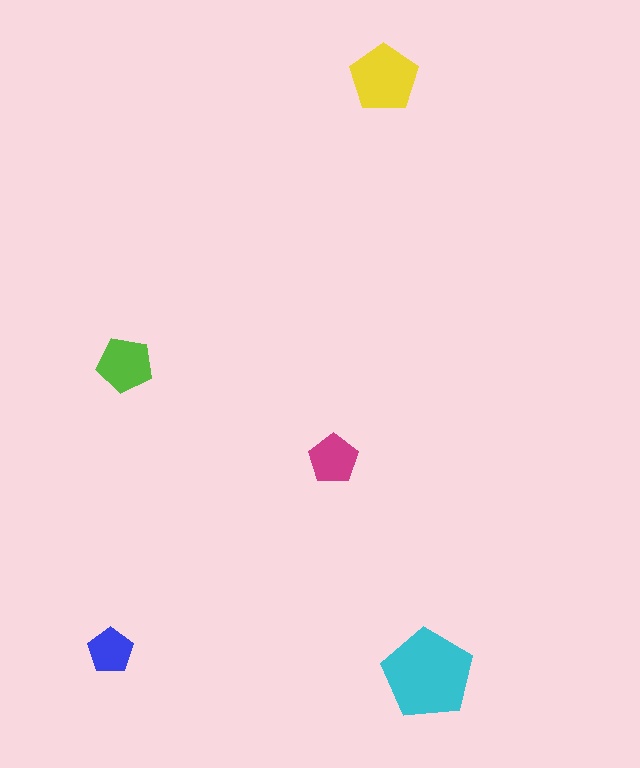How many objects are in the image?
There are 5 objects in the image.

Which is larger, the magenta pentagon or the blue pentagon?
The magenta one.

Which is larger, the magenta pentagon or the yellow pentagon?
The yellow one.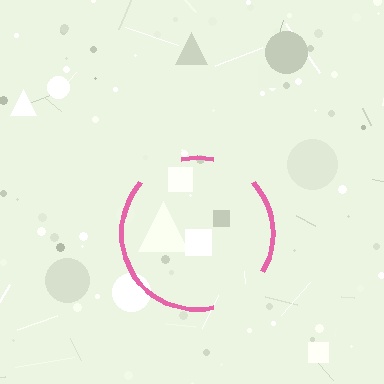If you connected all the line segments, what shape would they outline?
They would outline a circle.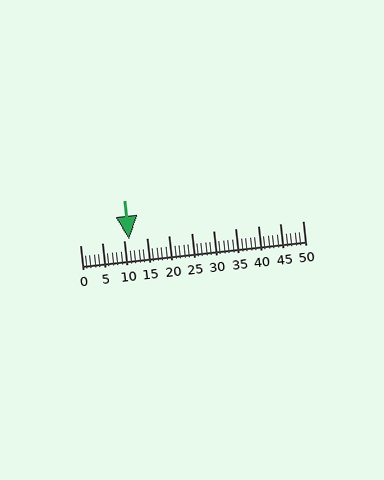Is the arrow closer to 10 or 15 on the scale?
The arrow is closer to 10.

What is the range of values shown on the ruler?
The ruler shows values from 0 to 50.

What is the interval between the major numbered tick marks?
The major tick marks are spaced 5 units apart.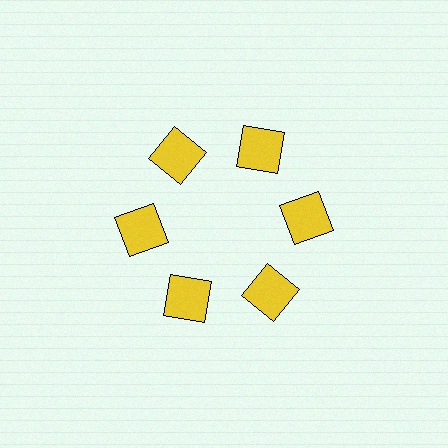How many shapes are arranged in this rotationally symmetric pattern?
There are 6 shapes, arranged in 6 groups of 1.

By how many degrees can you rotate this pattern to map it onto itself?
The pattern maps onto itself every 60 degrees of rotation.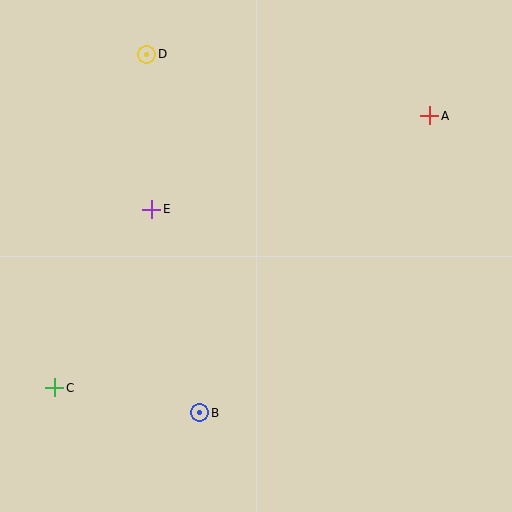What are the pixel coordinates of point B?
Point B is at (200, 413).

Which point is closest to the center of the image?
Point E at (152, 209) is closest to the center.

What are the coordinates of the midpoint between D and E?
The midpoint between D and E is at (149, 132).